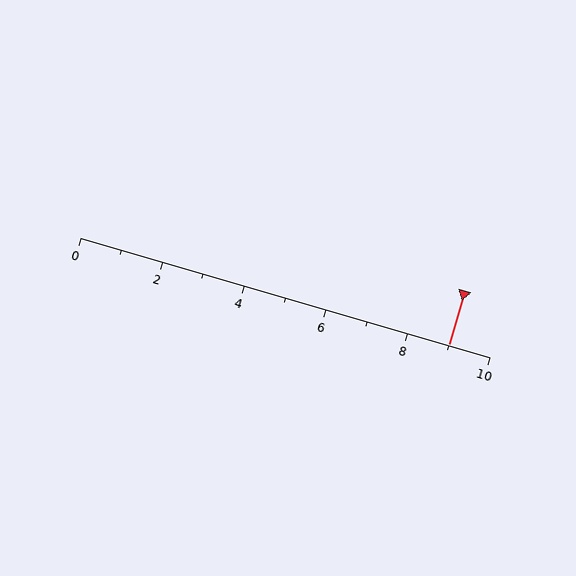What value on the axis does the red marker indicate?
The marker indicates approximately 9.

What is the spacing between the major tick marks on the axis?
The major ticks are spaced 2 apart.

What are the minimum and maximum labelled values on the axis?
The axis runs from 0 to 10.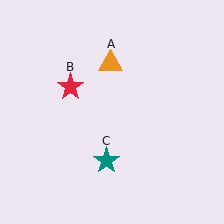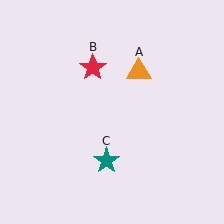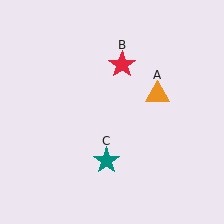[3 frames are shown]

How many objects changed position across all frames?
2 objects changed position: orange triangle (object A), red star (object B).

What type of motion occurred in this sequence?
The orange triangle (object A), red star (object B) rotated clockwise around the center of the scene.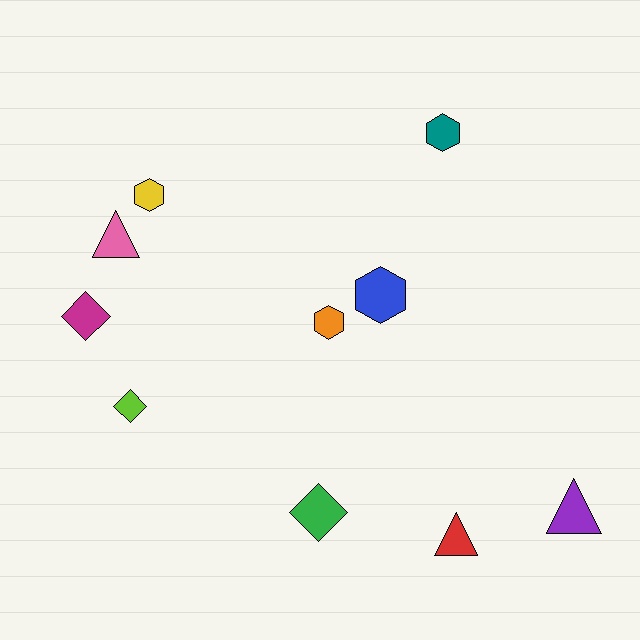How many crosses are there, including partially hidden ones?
There are no crosses.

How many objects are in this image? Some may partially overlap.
There are 10 objects.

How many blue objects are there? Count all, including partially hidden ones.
There is 1 blue object.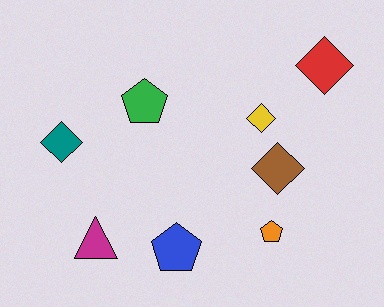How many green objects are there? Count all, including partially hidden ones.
There is 1 green object.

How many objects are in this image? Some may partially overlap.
There are 8 objects.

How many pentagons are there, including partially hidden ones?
There are 3 pentagons.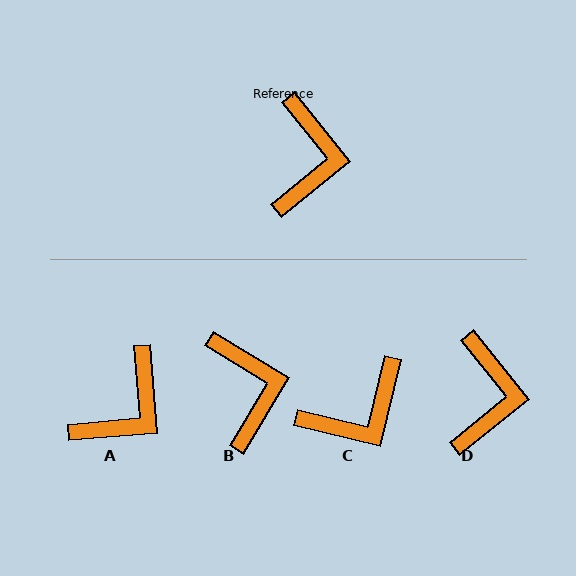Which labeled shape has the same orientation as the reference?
D.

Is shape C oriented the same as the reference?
No, it is off by about 53 degrees.